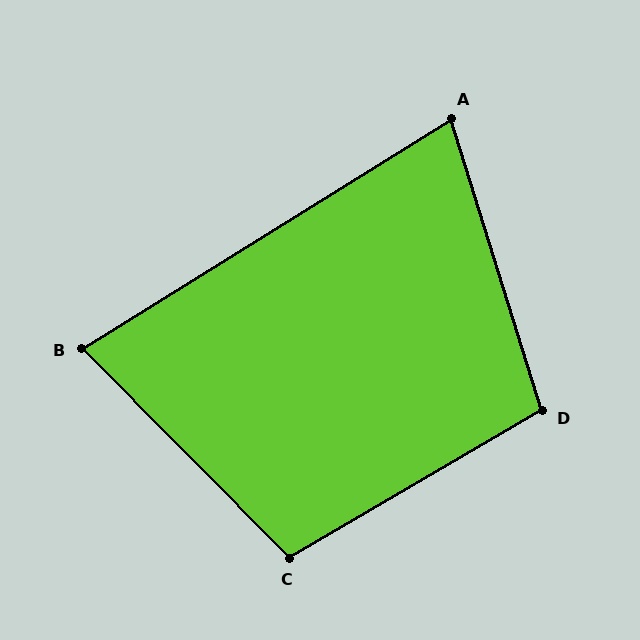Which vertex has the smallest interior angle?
A, at approximately 76 degrees.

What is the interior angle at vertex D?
Approximately 103 degrees (obtuse).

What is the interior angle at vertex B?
Approximately 77 degrees (acute).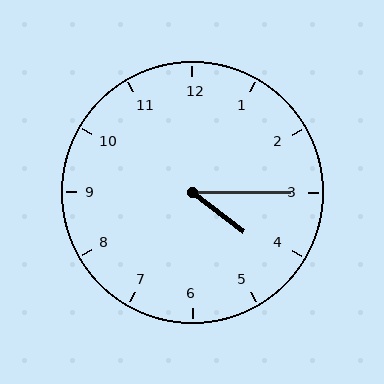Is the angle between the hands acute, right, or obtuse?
It is acute.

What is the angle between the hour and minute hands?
Approximately 38 degrees.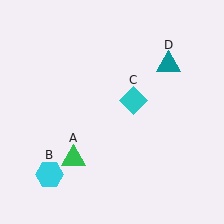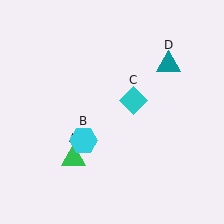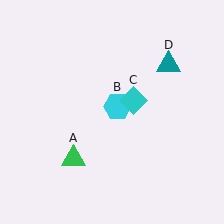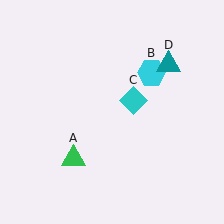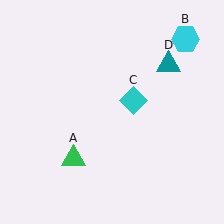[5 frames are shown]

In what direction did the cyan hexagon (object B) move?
The cyan hexagon (object B) moved up and to the right.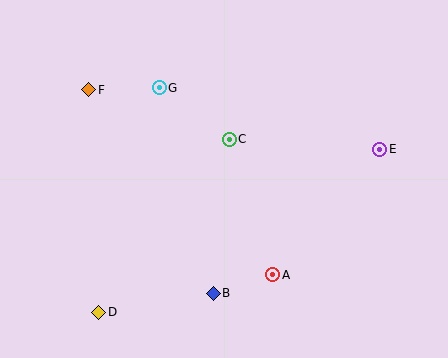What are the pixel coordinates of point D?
Point D is at (99, 312).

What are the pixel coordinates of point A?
Point A is at (273, 275).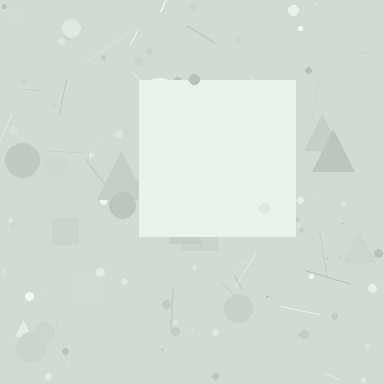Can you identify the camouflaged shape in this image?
The camouflaged shape is a square.